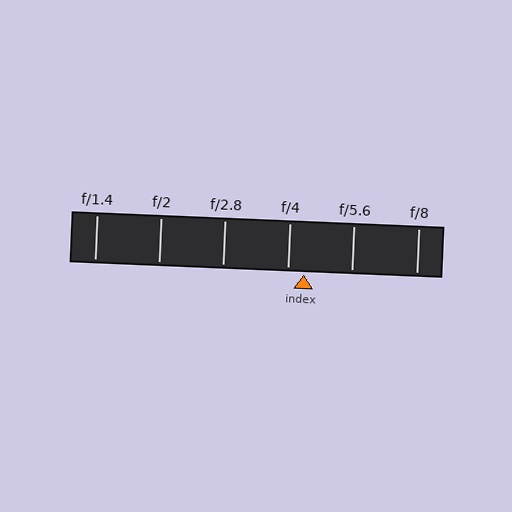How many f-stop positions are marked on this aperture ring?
There are 6 f-stop positions marked.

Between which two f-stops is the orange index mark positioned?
The index mark is between f/4 and f/5.6.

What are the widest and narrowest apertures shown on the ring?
The widest aperture shown is f/1.4 and the narrowest is f/8.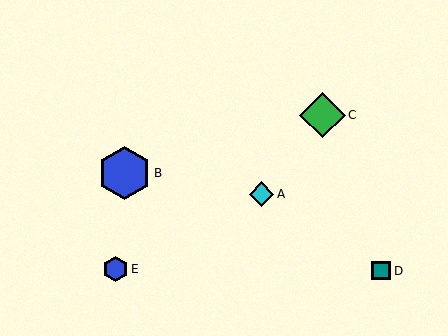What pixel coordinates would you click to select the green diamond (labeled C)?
Click at (322, 115) to select the green diamond C.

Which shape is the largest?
The blue hexagon (labeled B) is the largest.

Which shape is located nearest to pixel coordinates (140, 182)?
The blue hexagon (labeled B) at (125, 173) is nearest to that location.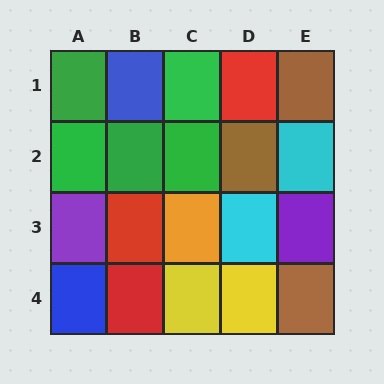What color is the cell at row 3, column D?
Cyan.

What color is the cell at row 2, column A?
Green.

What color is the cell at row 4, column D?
Yellow.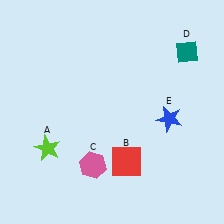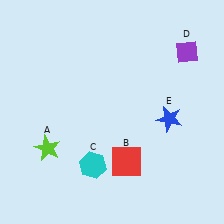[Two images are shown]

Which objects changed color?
C changed from pink to cyan. D changed from teal to purple.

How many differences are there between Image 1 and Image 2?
There are 2 differences between the two images.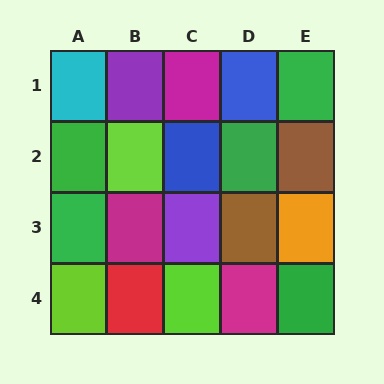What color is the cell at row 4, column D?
Magenta.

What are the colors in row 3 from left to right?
Green, magenta, purple, brown, orange.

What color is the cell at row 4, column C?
Lime.